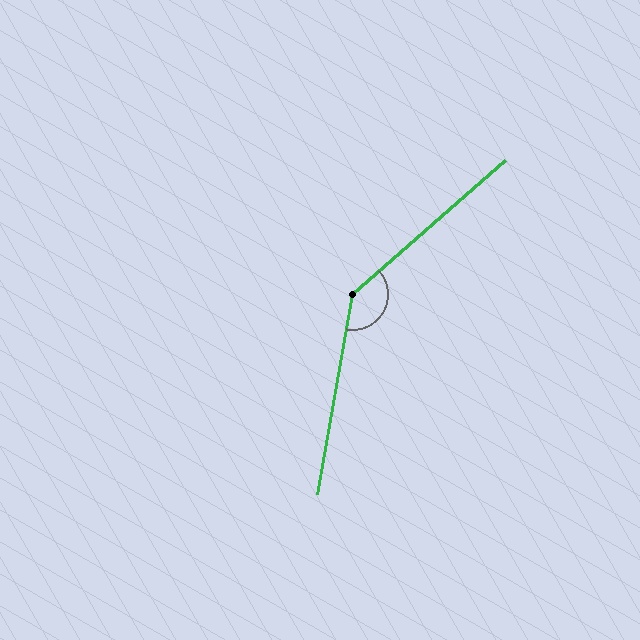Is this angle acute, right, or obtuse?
It is obtuse.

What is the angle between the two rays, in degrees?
Approximately 141 degrees.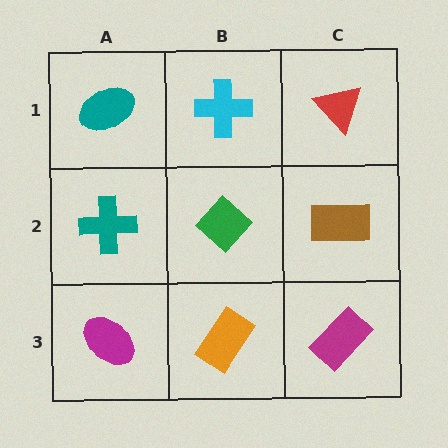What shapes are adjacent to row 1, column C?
A brown rectangle (row 2, column C), a cyan cross (row 1, column B).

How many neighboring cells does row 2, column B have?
4.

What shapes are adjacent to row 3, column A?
A teal cross (row 2, column A), an orange rectangle (row 3, column B).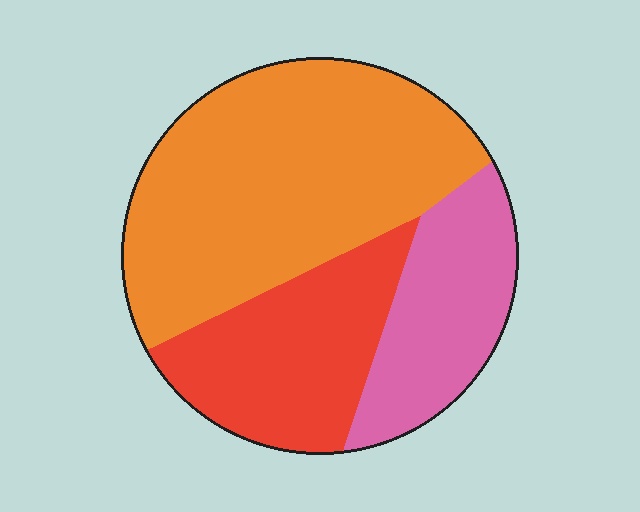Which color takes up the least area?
Pink, at roughly 20%.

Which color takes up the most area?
Orange, at roughly 50%.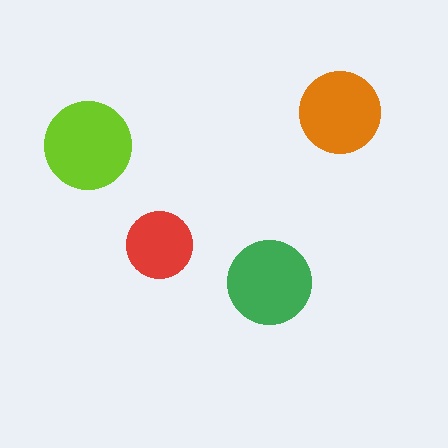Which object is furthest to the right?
The orange circle is rightmost.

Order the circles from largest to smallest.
the lime one, the green one, the orange one, the red one.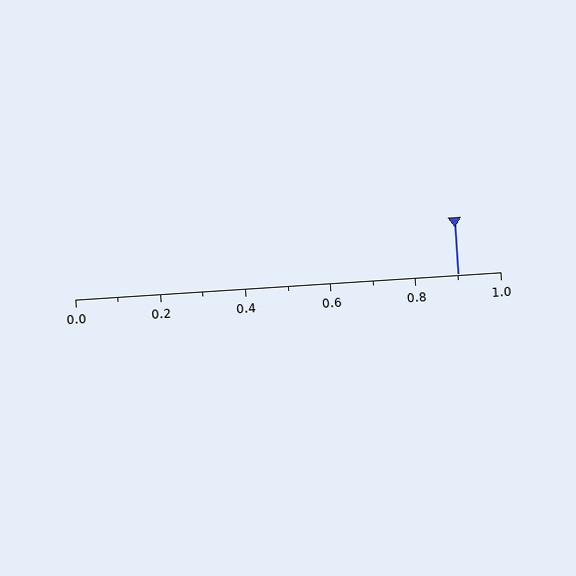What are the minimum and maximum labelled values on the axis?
The axis runs from 0.0 to 1.0.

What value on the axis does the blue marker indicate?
The marker indicates approximately 0.9.